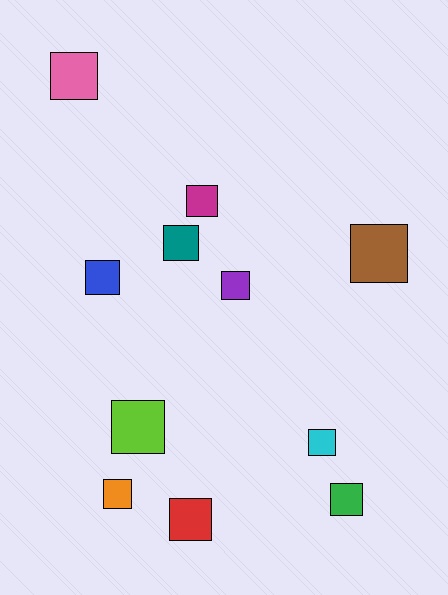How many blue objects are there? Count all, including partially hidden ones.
There is 1 blue object.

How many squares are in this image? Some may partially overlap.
There are 11 squares.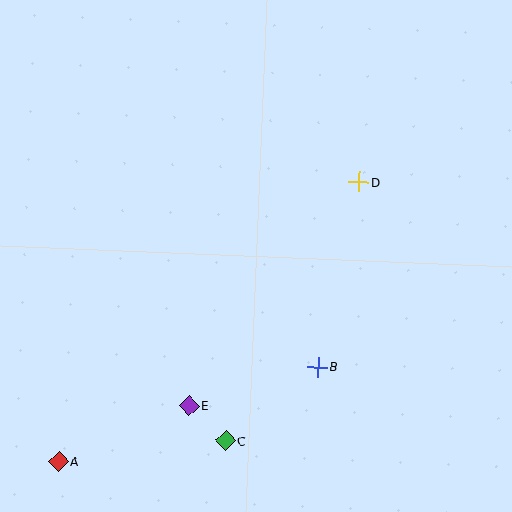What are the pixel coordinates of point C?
Point C is at (226, 441).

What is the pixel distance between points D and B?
The distance between D and B is 189 pixels.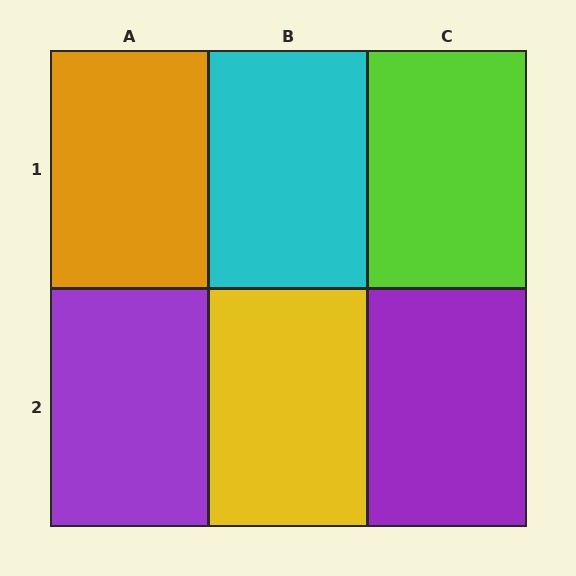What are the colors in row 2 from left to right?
Purple, yellow, purple.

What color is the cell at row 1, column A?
Orange.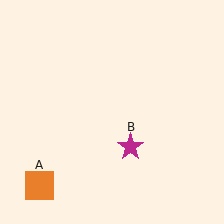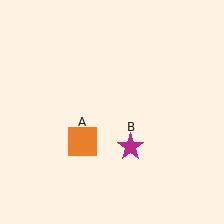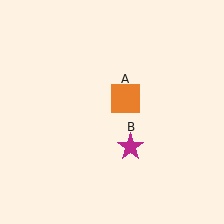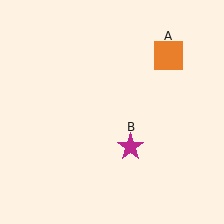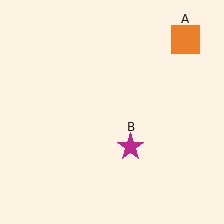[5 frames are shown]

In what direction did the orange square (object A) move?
The orange square (object A) moved up and to the right.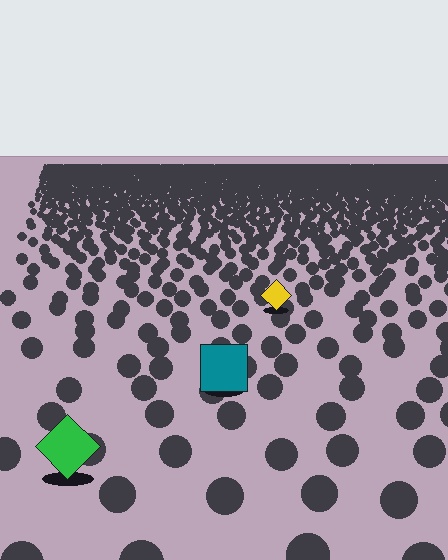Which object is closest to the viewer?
The green diamond is closest. The texture marks near it are larger and more spread out.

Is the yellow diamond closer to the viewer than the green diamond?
No. The green diamond is closer — you can tell from the texture gradient: the ground texture is coarser near it.